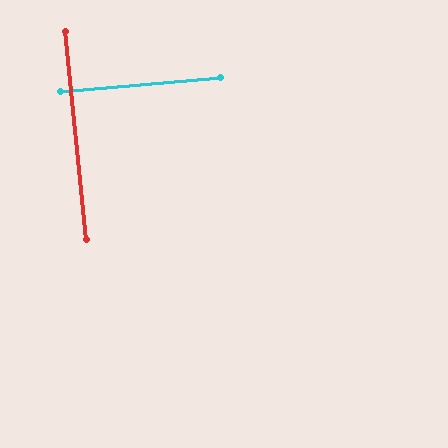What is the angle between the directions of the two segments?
Approximately 89 degrees.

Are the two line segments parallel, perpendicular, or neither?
Perpendicular — they meet at approximately 89°.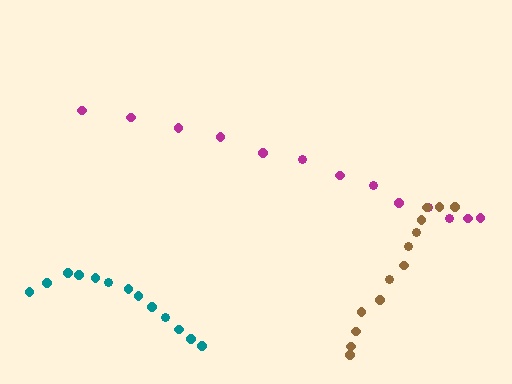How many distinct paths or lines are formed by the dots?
There are 3 distinct paths.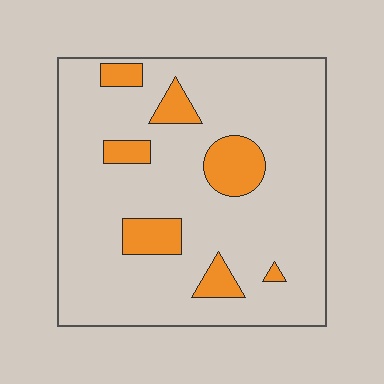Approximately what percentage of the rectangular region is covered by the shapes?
Approximately 15%.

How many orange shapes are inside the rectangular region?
7.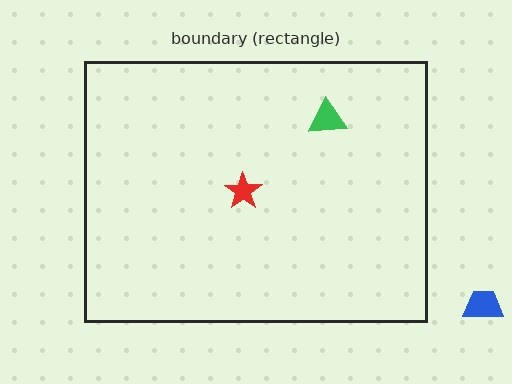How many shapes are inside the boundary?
2 inside, 1 outside.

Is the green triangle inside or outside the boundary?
Inside.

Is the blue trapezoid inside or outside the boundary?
Outside.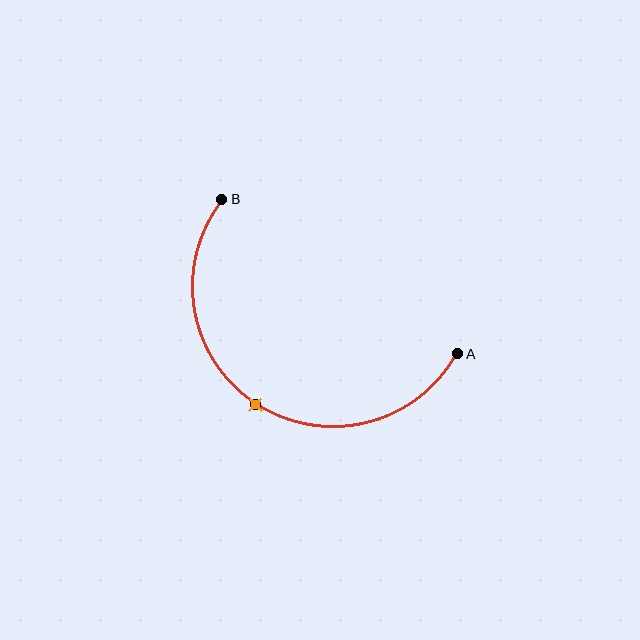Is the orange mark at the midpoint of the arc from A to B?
Yes. The orange mark lies on the arc at equal arc-length from both A and B — it is the arc midpoint.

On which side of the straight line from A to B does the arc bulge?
The arc bulges below the straight line connecting A and B.